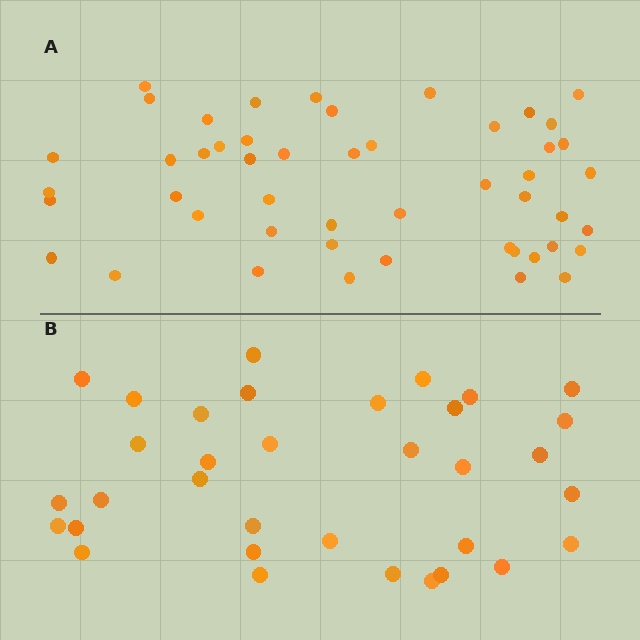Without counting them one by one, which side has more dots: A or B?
Region A (the top region) has more dots.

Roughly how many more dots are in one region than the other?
Region A has approximately 15 more dots than region B.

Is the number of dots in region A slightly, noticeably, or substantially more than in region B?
Region A has noticeably more, but not dramatically so. The ratio is roughly 1.4 to 1.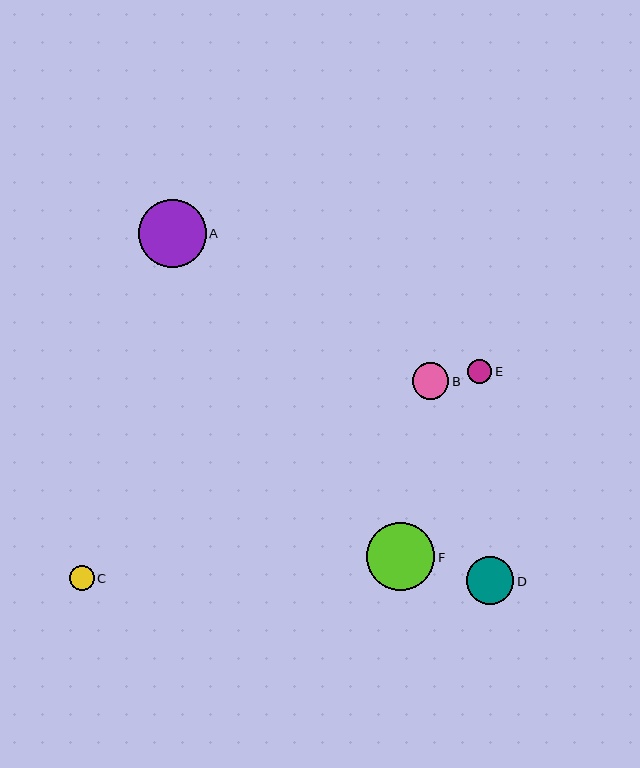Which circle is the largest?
Circle F is the largest with a size of approximately 68 pixels.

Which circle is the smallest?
Circle E is the smallest with a size of approximately 24 pixels.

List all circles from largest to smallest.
From largest to smallest: F, A, D, B, C, E.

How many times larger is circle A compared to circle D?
Circle A is approximately 1.4 times the size of circle D.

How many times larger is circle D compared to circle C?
Circle D is approximately 1.9 times the size of circle C.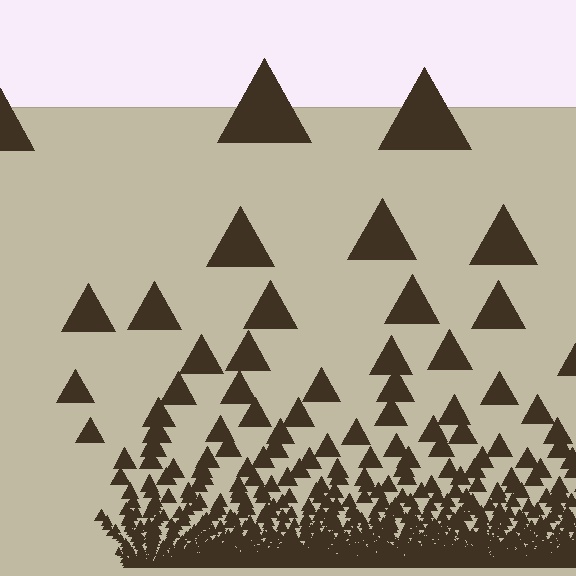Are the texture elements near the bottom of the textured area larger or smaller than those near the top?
Smaller. The gradient is inverted — elements near the bottom are smaller and denser.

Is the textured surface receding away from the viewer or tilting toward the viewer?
The surface appears to tilt toward the viewer. Texture elements get larger and sparser toward the top.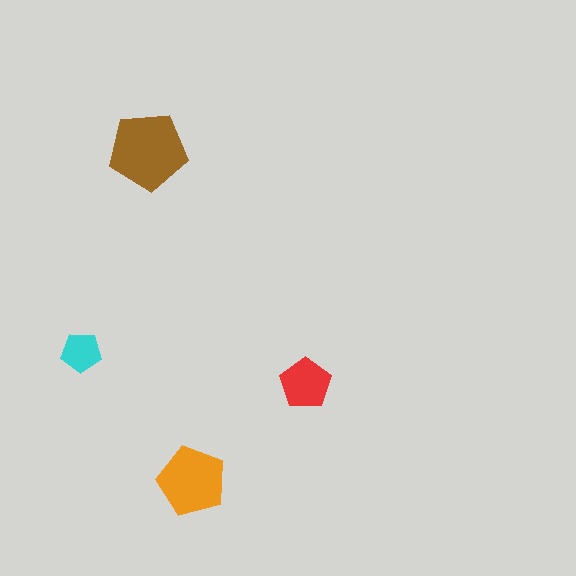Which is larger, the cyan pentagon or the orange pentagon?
The orange one.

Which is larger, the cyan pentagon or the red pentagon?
The red one.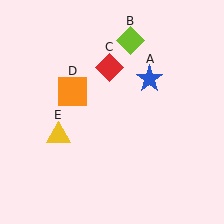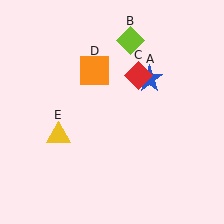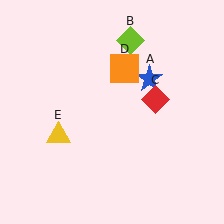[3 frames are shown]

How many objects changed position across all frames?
2 objects changed position: red diamond (object C), orange square (object D).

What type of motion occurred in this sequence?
The red diamond (object C), orange square (object D) rotated clockwise around the center of the scene.